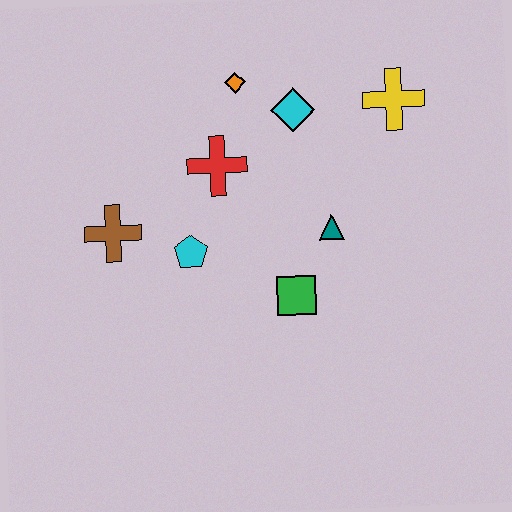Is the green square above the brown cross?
No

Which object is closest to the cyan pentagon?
The brown cross is closest to the cyan pentagon.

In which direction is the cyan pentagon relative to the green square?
The cyan pentagon is to the left of the green square.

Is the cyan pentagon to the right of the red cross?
No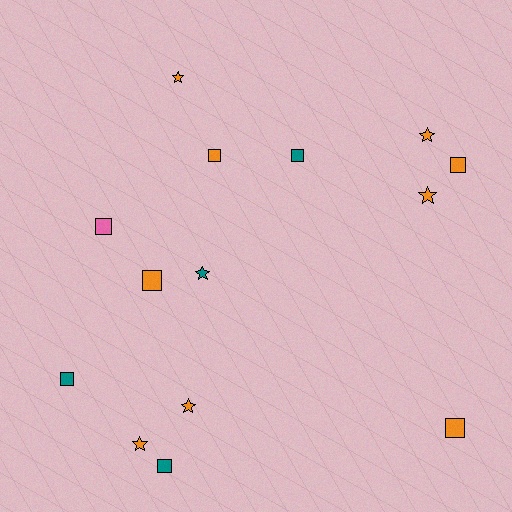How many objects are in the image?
There are 14 objects.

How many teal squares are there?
There are 3 teal squares.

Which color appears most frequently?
Orange, with 9 objects.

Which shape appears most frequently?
Square, with 8 objects.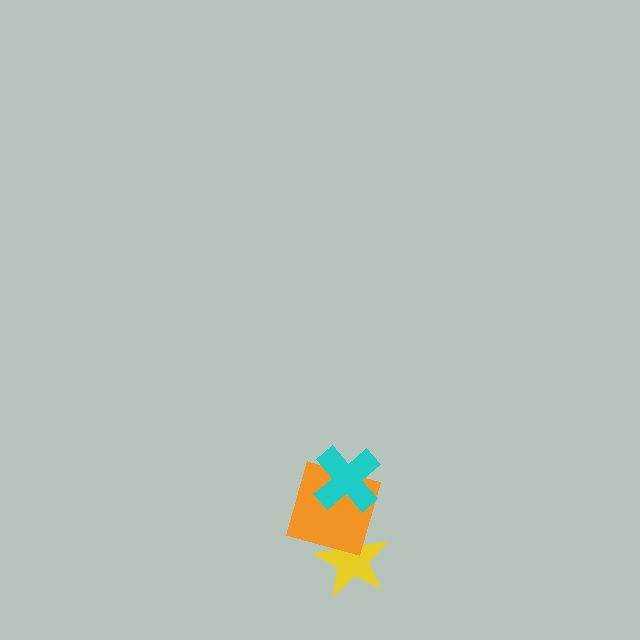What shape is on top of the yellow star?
The orange square is on top of the yellow star.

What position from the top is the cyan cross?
The cyan cross is 1st from the top.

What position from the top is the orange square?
The orange square is 2nd from the top.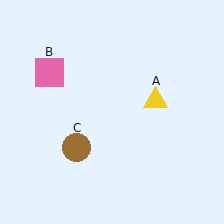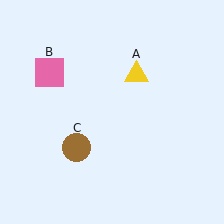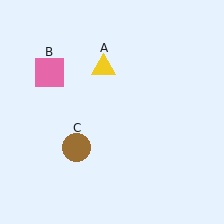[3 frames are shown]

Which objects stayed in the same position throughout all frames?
Pink square (object B) and brown circle (object C) remained stationary.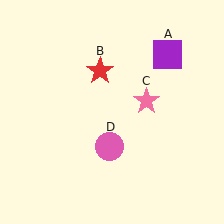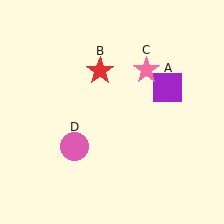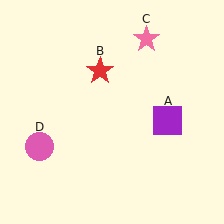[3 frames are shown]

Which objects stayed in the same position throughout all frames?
Red star (object B) remained stationary.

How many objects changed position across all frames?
3 objects changed position: purple square (object A), pink star (object C), pink circle (object D).